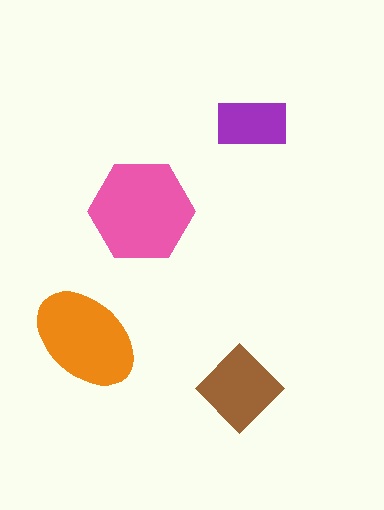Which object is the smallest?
The purple rectangle.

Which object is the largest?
The pink hexagon.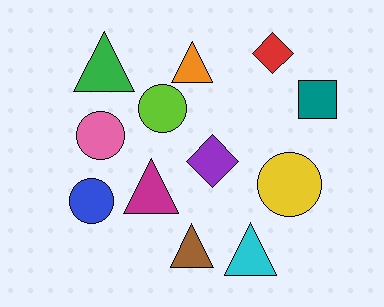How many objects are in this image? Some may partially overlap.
There are 12 objects.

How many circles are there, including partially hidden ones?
There are 4 circles.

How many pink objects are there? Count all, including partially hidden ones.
There is 1 pink object.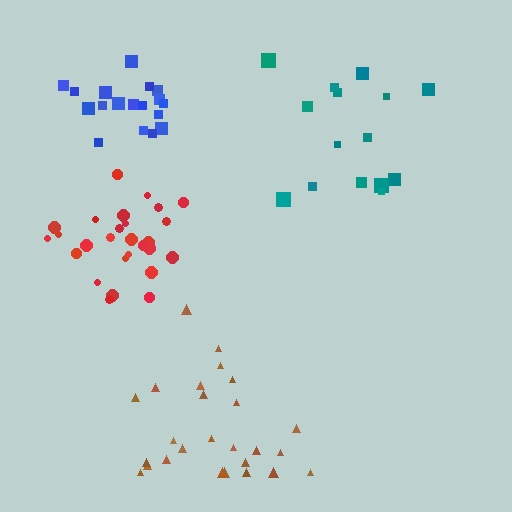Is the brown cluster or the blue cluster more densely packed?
Blue.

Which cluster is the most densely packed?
Blue.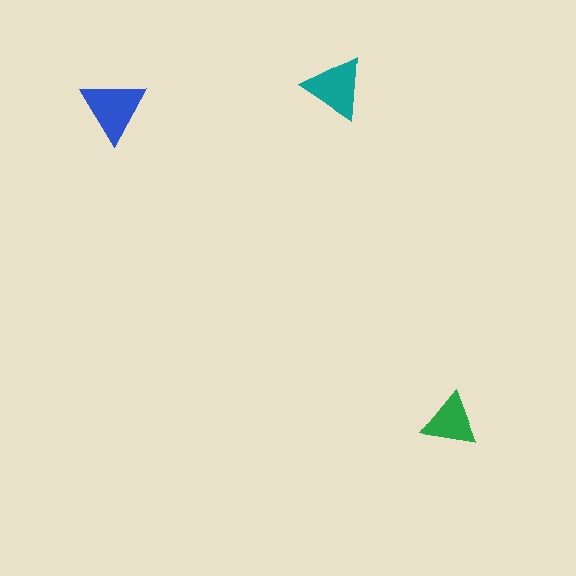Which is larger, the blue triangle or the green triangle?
The blue one.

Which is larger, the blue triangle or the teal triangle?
The blue one.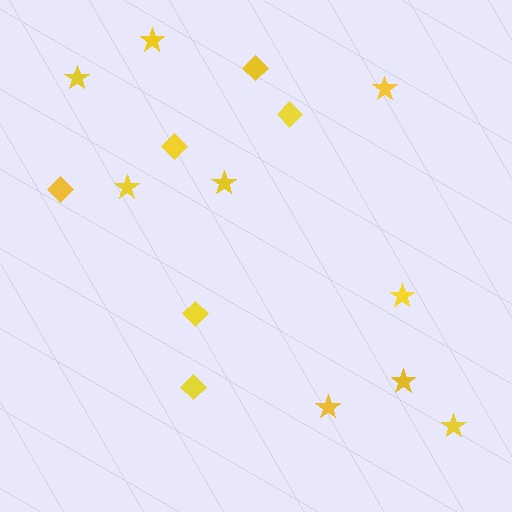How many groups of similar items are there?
There are 2 groups: one group of stars (9) and one group of diamonds (6).